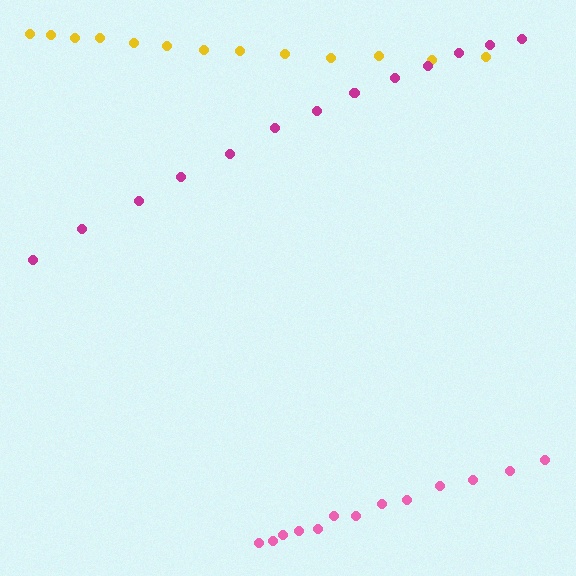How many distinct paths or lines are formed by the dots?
There are 3 distinct paths.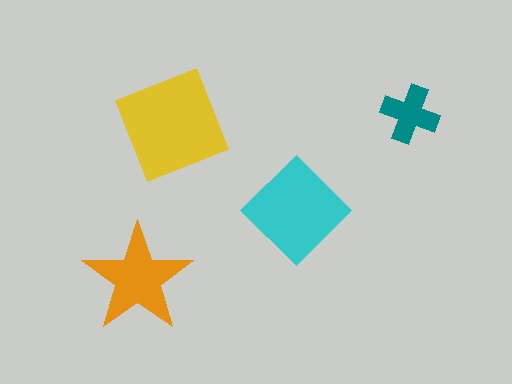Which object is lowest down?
The orange star is bottommost.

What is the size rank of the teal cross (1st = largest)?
4th.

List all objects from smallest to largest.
The teal cross, the orange star, the cyan diamond, the yellow square.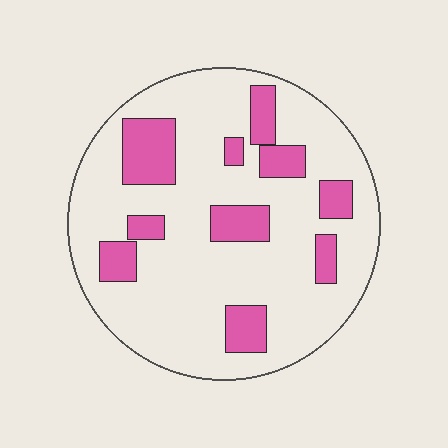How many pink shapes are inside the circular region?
10.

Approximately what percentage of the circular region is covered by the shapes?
Approximately 20%.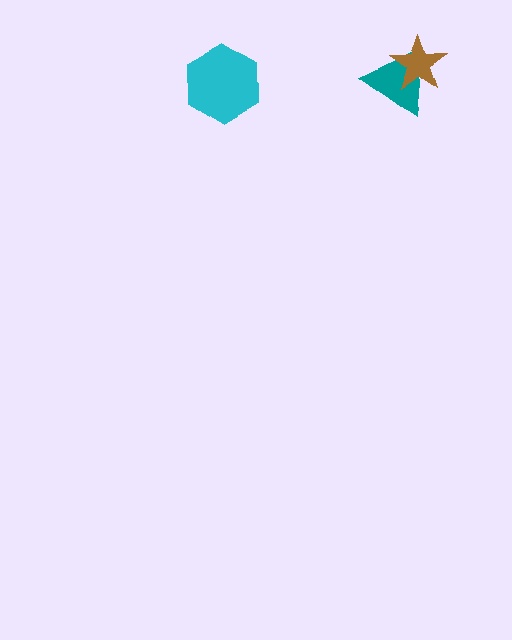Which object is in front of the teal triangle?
The brown star is in front of the teal triangle.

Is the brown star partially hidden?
No, no other shape covers it.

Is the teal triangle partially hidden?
Yes, it is partially covered by another shape.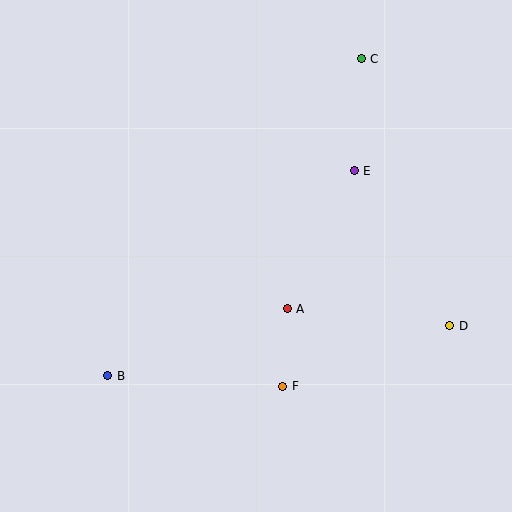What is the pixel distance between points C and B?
The distance between C and B is 406 pixels.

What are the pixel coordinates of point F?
Point F is at (283, 386).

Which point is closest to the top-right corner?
Point C is closest to the top-right corner.